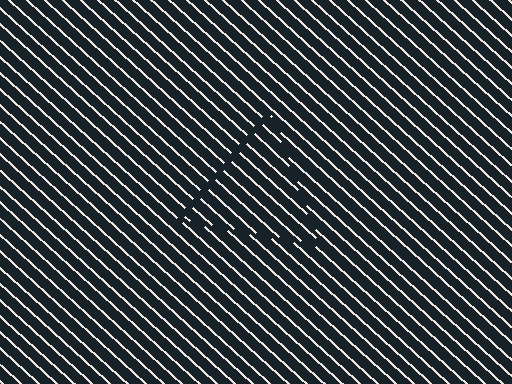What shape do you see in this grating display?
An illusory triangle. The interior of the shape contains the same grating, shifted by half a period — the contour is defined by the phase discontinuity where line-ends from the inner and outer gratings abut.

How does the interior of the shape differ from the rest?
The interior of the shape contains the same grating, shifted by half a period — the contour is defined by the phase discontinuity where line-ends from the inner and outer gratings abut.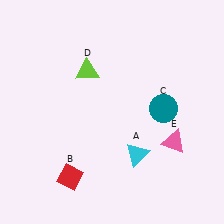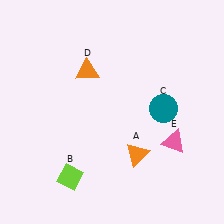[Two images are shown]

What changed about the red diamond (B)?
In Image 1, B is red. In Image 2, it changed to lime.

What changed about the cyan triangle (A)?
In Image 1, A is cyan. In Image 2, it changed to orange.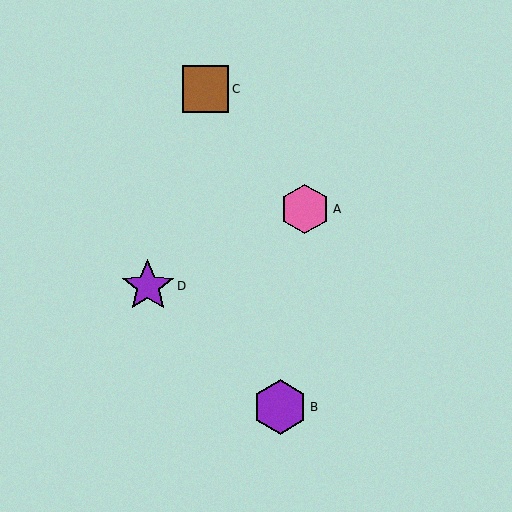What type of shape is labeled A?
Shape A is a pink hexagon.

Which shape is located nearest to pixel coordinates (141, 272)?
The purple star (labeled D) at (148, 286) is nearest to that location.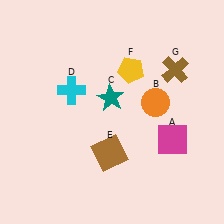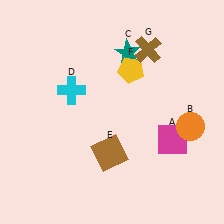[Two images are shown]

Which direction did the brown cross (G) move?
The brown cross (G) moved left.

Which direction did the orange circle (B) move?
The orange circle (B) moved right.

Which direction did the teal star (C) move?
The teal star (C) moved up.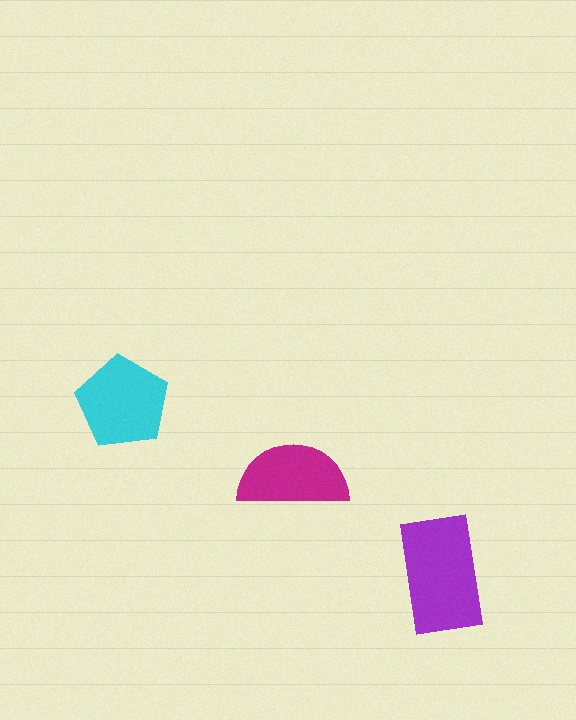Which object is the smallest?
The magenta semicircle.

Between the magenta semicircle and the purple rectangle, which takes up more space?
The purple rectangle.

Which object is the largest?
The purple rectangle.